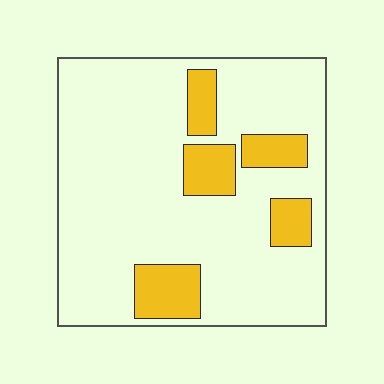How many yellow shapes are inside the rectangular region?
5.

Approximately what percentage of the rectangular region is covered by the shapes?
Approximately 20%.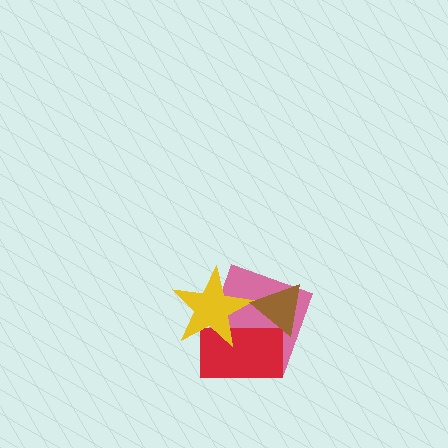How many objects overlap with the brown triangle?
2 objects overlap with the brown triangle.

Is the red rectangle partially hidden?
Yes, it is partially covered by another shape.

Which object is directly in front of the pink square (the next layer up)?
The red rectangle is directly in front of the pink square.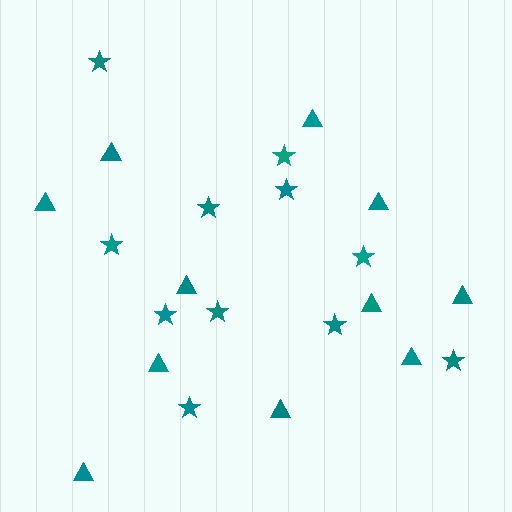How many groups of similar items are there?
There are 2 groups: one group of triangles (11) and one group of stars (11).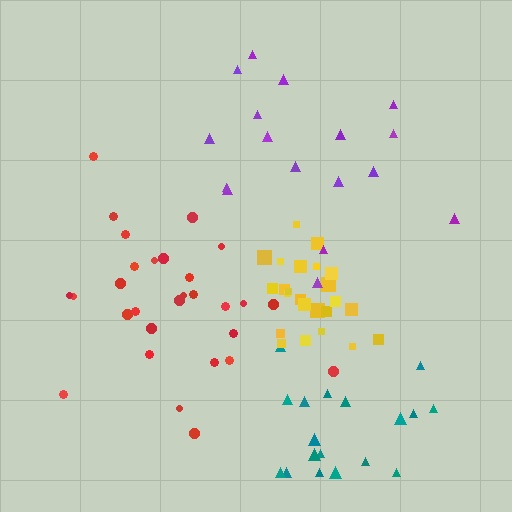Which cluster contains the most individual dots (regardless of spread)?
Red (29).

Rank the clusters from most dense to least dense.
yellow, red, teal, purple.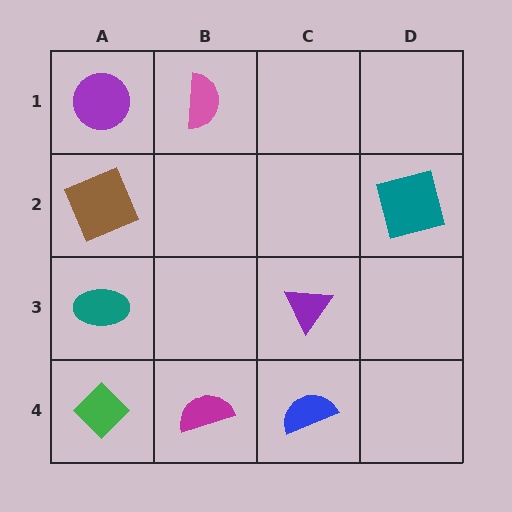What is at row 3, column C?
A purple triangle.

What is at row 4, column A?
A green diamond.